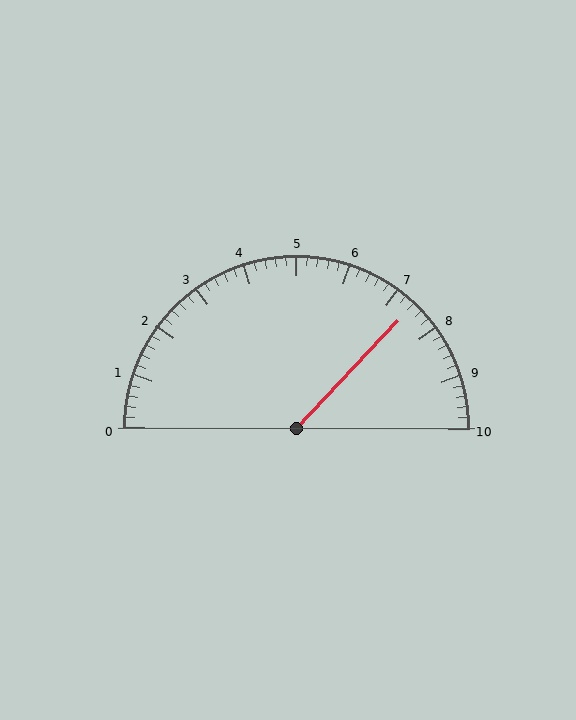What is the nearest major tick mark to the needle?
The nearest major tick mark is 7.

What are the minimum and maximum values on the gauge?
The gauge ranges from 0 to 10.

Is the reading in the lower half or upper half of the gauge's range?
The reading is in the upper half of the range (0 to 10).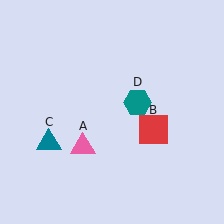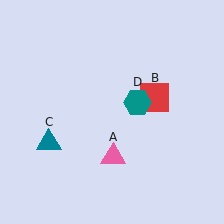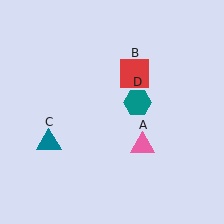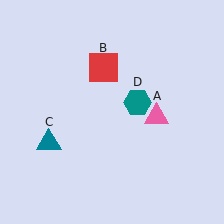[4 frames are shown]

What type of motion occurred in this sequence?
The pink triangle (object A), red square (object B) rotated counterclockwise around the center of the scene.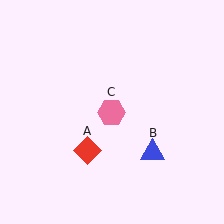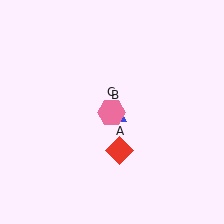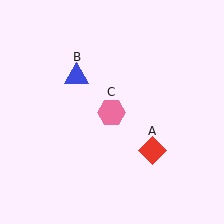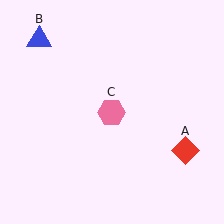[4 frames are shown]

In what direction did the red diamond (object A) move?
The red diamond (object A) moved right.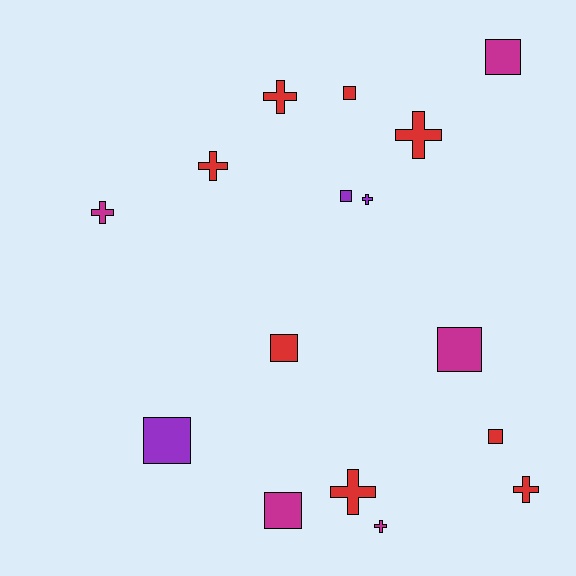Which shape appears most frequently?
Square, with 8 objects.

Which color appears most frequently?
Red, with 8 objects.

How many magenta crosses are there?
There are 2 magenta crosses.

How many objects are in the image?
There are 16 objects.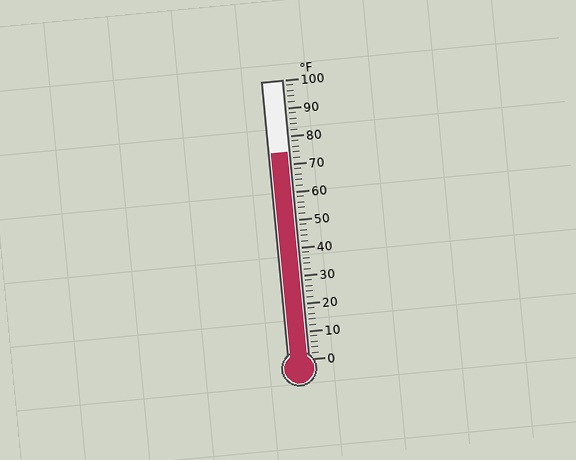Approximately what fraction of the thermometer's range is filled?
The thermometer is filled to approximately 75% of its range.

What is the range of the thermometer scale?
The thermometer scale ranges from 0°F to 100°F.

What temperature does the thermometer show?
The thermometer shows approximately 74°F.